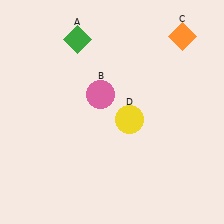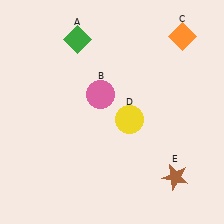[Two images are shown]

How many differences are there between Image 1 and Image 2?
There is 1 difference between the two images.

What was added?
A brown star (E) was added in Image 2.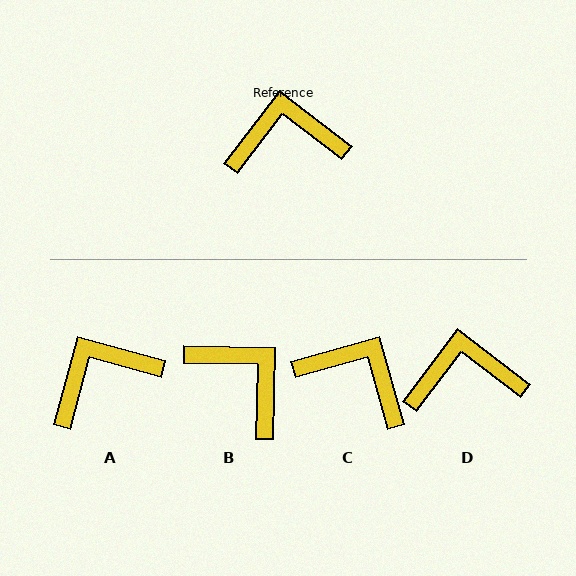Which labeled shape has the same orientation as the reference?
D.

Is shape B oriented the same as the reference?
No, it is off by about 54 degrees.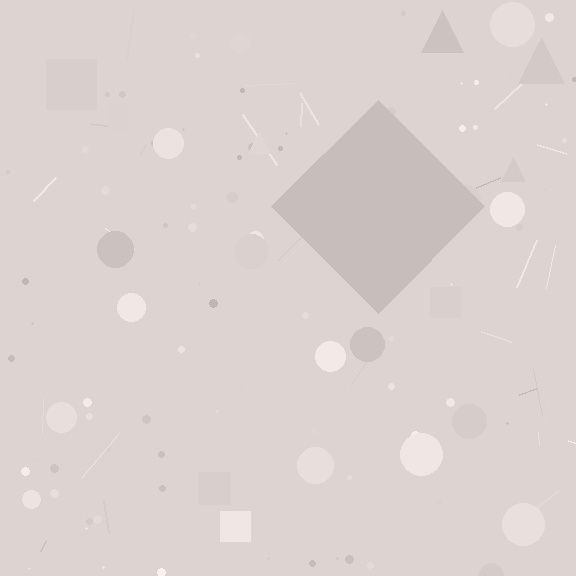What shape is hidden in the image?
A diamond is hidden in the image.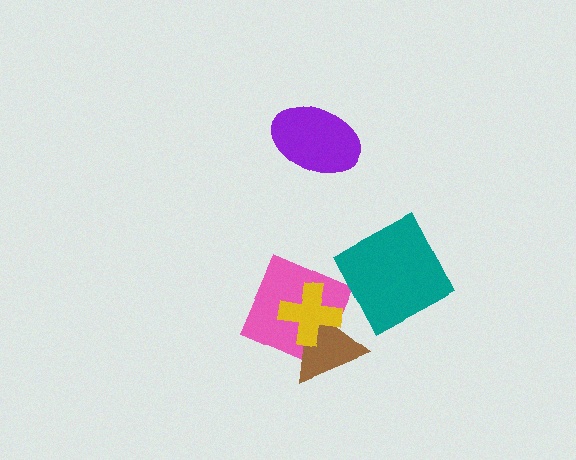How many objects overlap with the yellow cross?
2 objects overlap with the yellow cross.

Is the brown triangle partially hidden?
Yes, it is partially covered by another shape.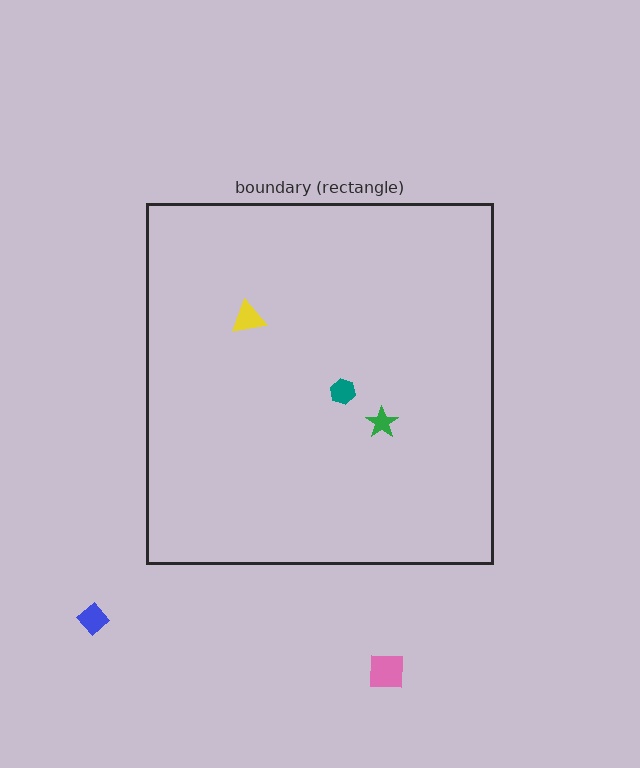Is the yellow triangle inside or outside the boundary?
Inside.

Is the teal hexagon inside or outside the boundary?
Inside.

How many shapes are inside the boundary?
3 inside, 2 outside.